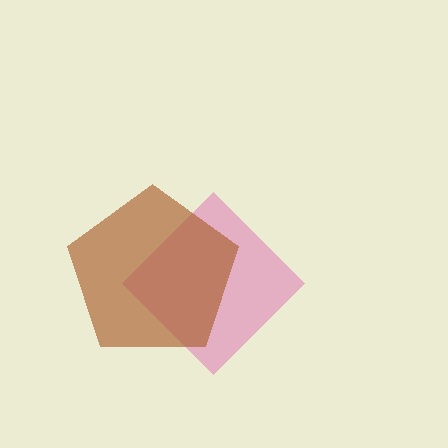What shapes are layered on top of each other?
The layered shapes are: a pink diamond, a brown pentagon.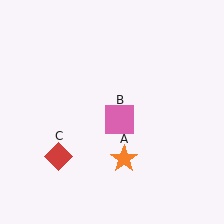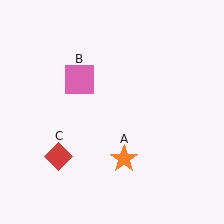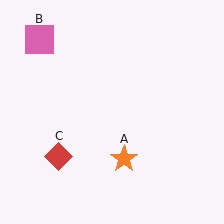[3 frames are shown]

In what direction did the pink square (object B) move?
The pink square (object B) moved up and to the left.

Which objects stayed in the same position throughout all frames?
Orange star (object A) and red diamond (object C) remained stationary.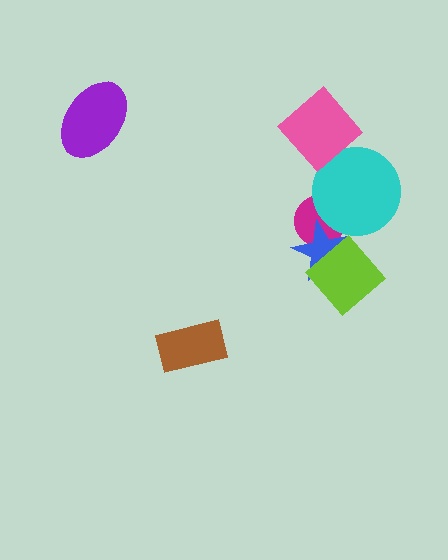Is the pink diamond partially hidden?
No, no other shape covers it.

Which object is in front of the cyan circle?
The pink diamond is in front of the cyan circle.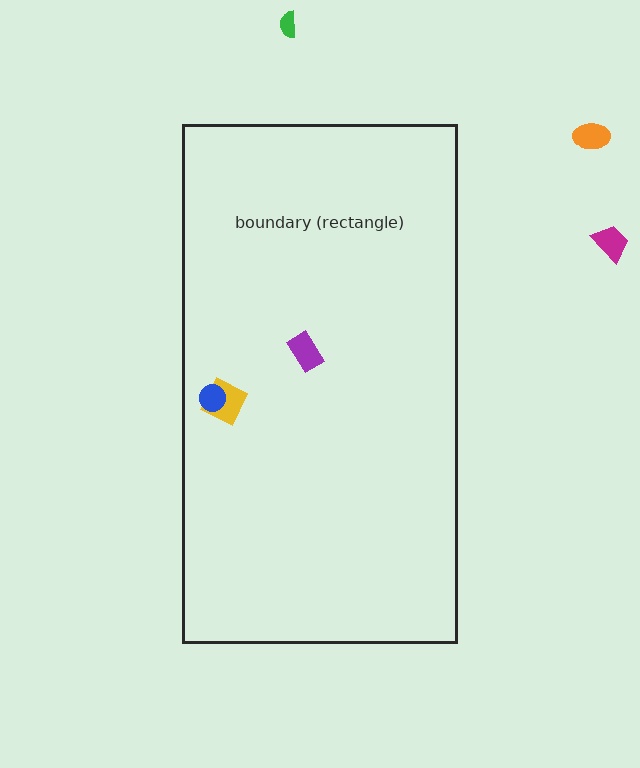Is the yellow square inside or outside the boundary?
Inside.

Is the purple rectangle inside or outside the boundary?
Inside.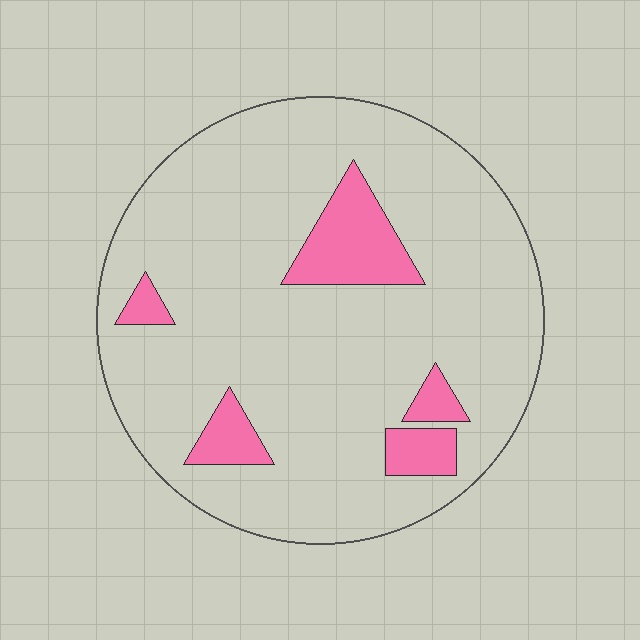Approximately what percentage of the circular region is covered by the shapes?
Approximately 15%.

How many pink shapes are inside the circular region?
5.